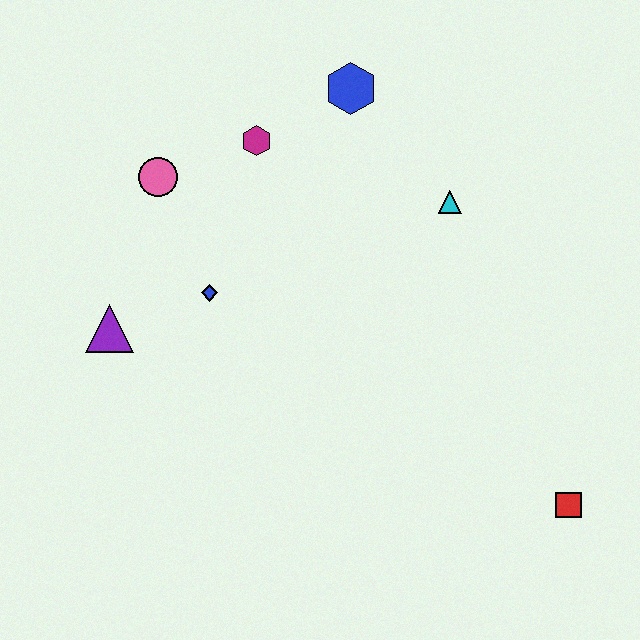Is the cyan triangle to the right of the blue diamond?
Yes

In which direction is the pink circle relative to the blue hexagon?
The pink circle is to the left of the blue hexagon.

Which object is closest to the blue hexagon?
The magenta hexagon is closest to the blue hexagon.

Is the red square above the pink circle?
No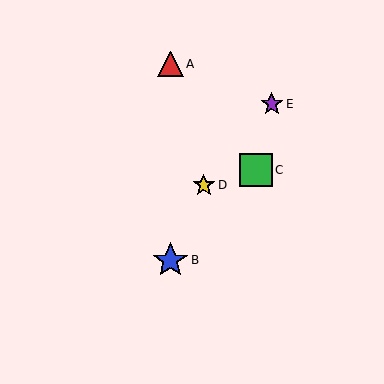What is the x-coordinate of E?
Object E is at x≈272.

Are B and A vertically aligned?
Yes, both are at x≈170.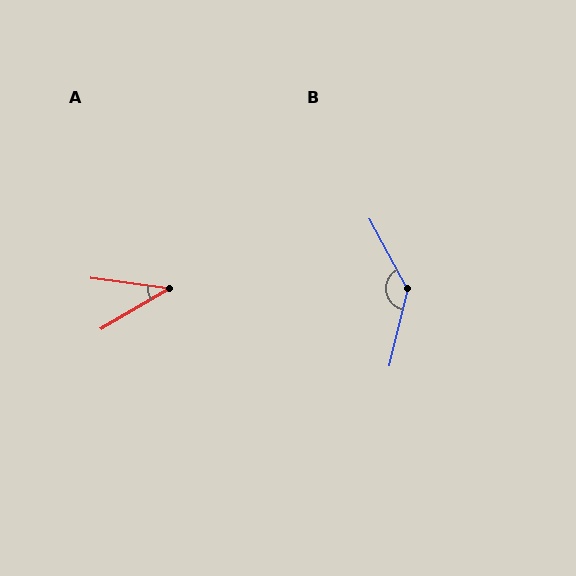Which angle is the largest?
B, at approximately 139 degrees.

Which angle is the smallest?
A, at approximately 39 degrees.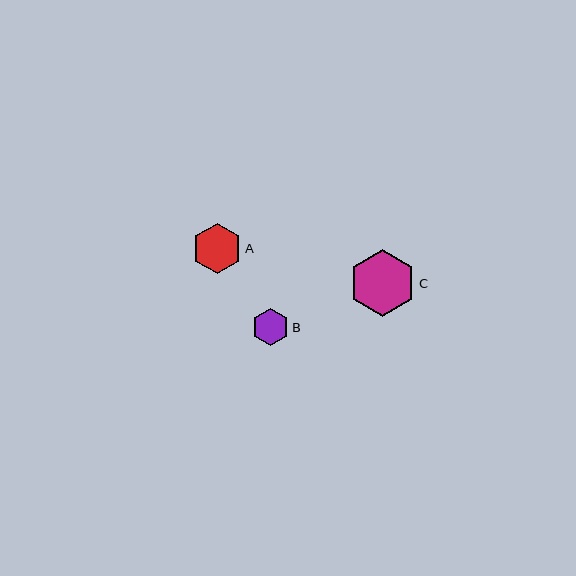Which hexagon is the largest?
Hexagon C is the largest with a size of approximately 67 pixels.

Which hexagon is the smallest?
Hexagon B is the smallest with a size of approximately 37 pixels.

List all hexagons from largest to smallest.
From largest to smallest: C, A, B.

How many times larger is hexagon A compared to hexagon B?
Hexagon A is approximately 1.4 times the size of hexagon B.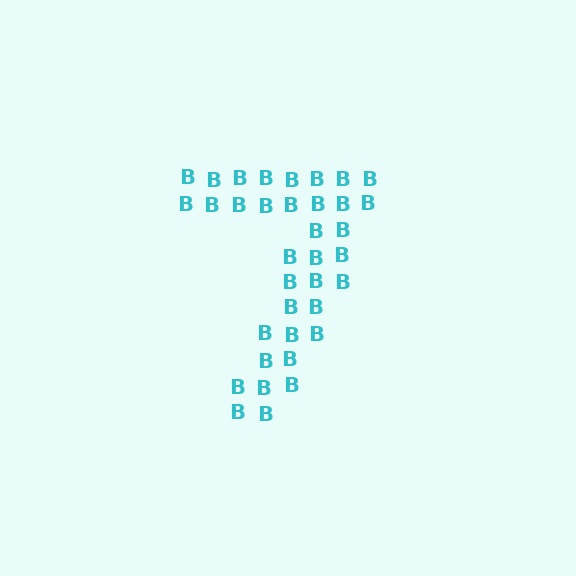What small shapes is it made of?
It is made of small letter B's.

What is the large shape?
The large shape is the digit 7.